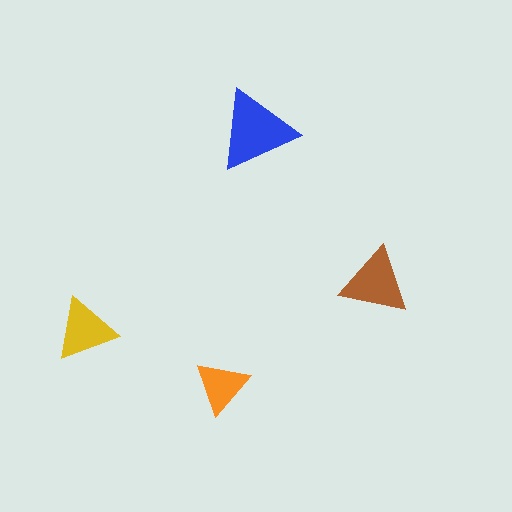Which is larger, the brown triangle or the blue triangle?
The blue one.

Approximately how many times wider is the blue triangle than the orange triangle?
About 1.5 times wider.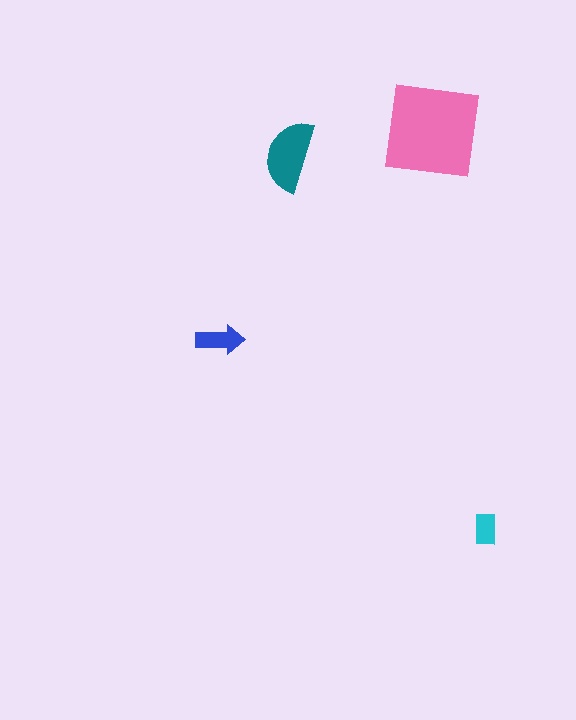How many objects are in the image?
There are 4 objects in the image.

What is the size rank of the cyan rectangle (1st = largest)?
4th.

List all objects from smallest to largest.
The cyan rectangle, the blue arrow, the teal semicircle, the pink square.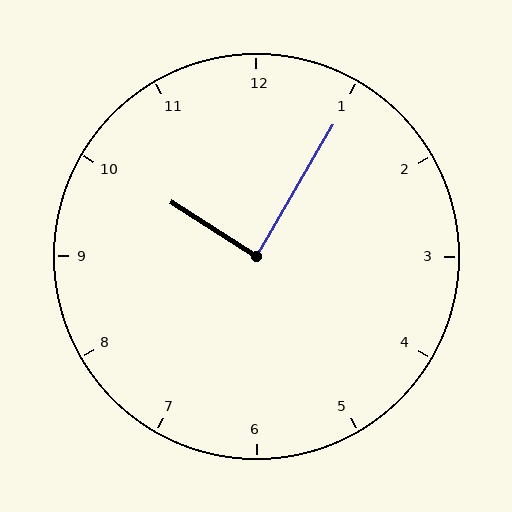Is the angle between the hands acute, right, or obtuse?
It is right.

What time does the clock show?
10:05.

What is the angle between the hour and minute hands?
Approximately 88 degrees.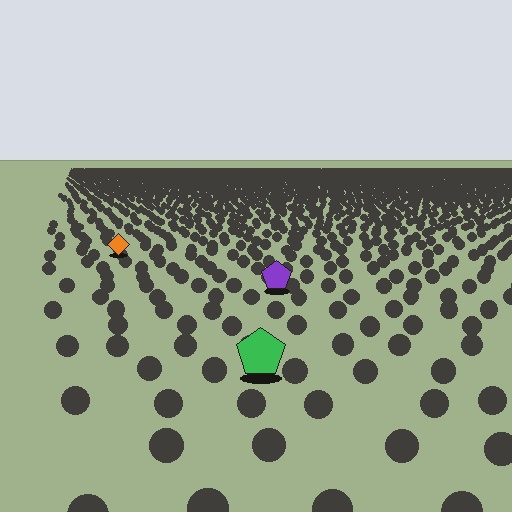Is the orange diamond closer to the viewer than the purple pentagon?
No. The purple pentagon is closer — you can tell from the texture gradient: the ground texture is coarser near it.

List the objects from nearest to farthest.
From nearest to farthest: the green pentagon, the purple pentagon, the orange diamond.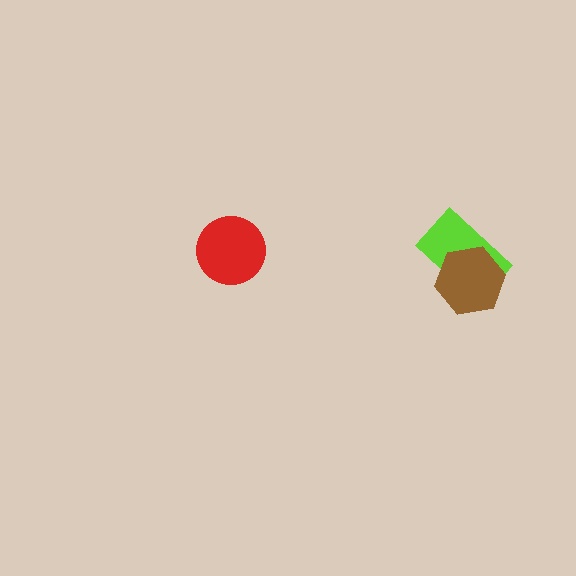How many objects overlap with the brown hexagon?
1 object overlaps with the brown hexagon.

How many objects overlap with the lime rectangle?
1 object overlaps with the lime rectangle.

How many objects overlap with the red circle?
0 objects overlap with the red circle.